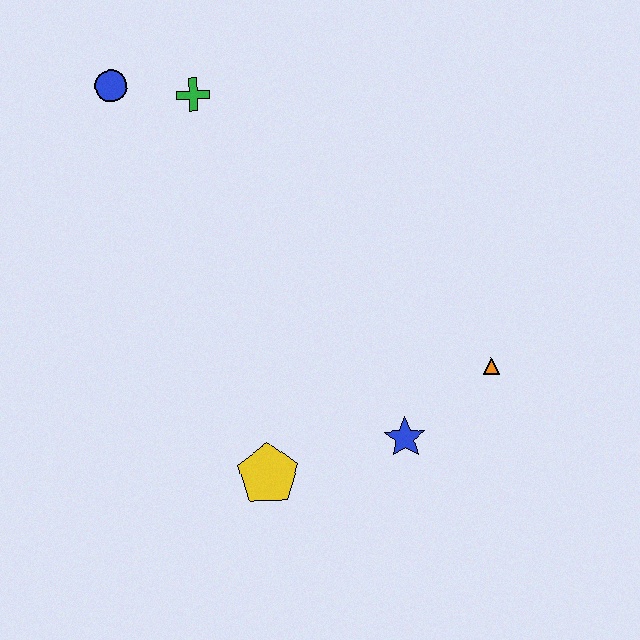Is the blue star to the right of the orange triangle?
No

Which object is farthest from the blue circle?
The orange triangle is farthest from the blue circle.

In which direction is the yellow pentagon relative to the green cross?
The yellow pentagon is below the green cross.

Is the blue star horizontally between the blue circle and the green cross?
No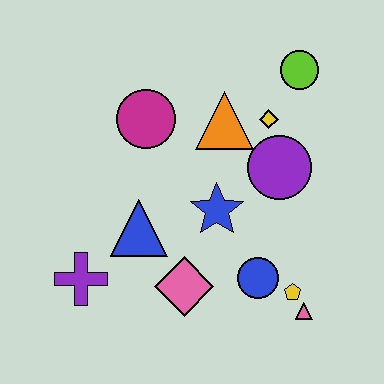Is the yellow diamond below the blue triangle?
No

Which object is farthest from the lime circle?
The purple cross is farthest from the lime circle.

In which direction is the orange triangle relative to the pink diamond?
The orange triangle is above the pink diamond.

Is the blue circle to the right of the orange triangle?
Yes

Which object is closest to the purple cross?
The blue triangle is closest to the purple cross.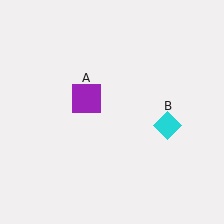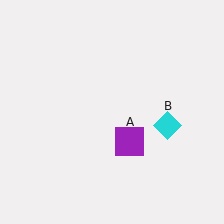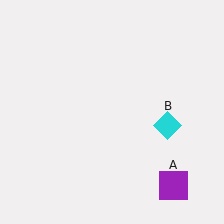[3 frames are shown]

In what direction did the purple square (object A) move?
The purple square (object A) moved down and to the right.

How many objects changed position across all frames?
1 object changed position: purple square (object A).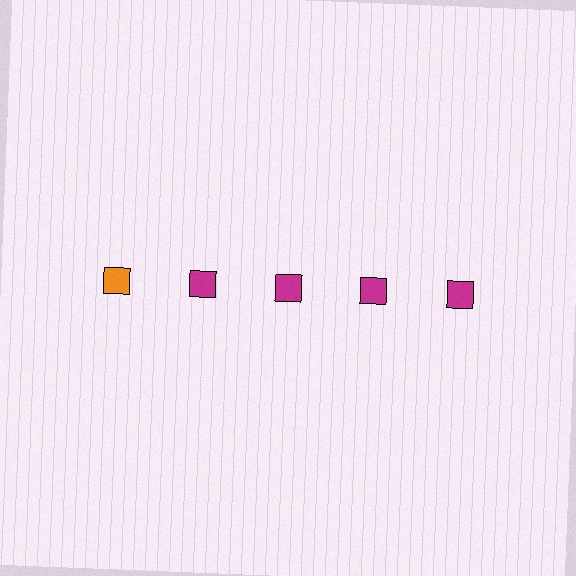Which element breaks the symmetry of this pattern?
The orange square in the top row, leftmost column breaks the symmetry. All other shapes are magenta squares.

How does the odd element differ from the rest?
It has a different color: orange instead of magenta.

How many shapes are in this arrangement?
There are 5 shapes arranged in a grid pattern.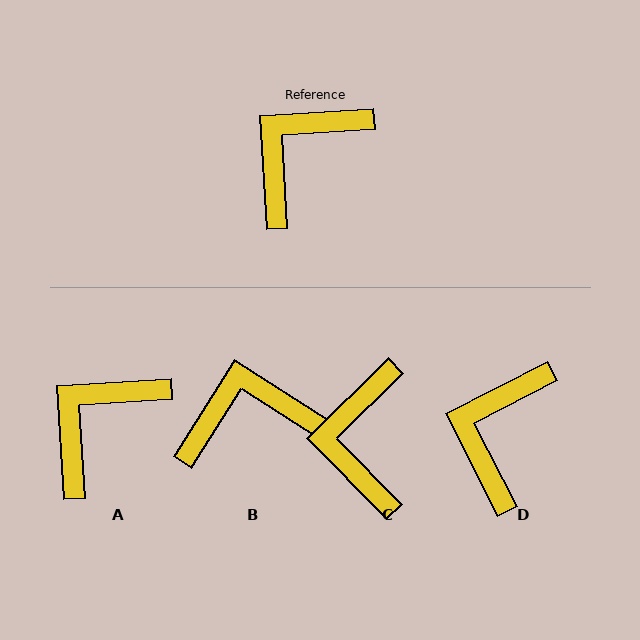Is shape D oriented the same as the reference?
No, it is off by about 24 degrees.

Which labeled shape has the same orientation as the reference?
A.